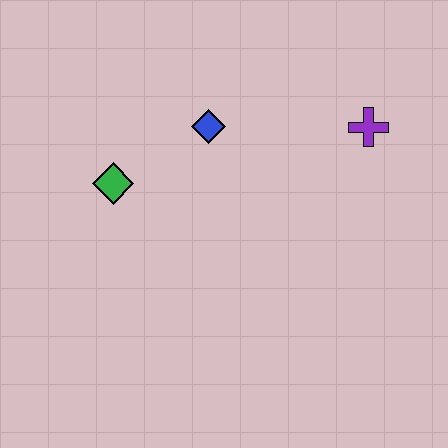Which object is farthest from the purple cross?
The green diamond is farthest from the purple cross.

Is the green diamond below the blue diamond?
Yes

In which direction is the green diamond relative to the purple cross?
The green diamond is to the left of the purple cross.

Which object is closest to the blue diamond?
The green diamond is closest to the blue diamond.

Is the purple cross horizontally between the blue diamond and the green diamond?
No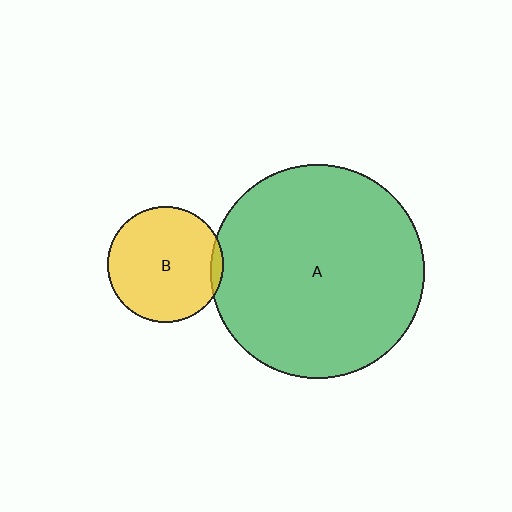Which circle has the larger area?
Circle A (green).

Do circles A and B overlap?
Yes.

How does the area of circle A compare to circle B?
Approximately 3.4 times.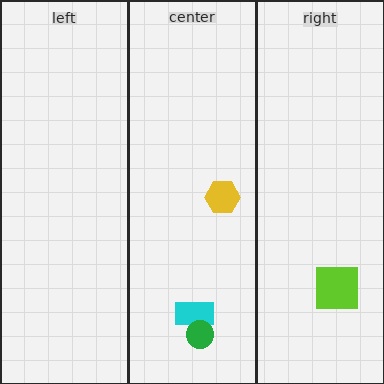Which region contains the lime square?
The right region.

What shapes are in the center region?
The cyan rectangle, the green circle, the yellow hexagon.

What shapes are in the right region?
The lime square.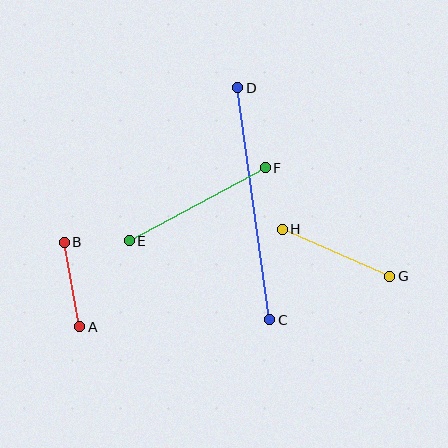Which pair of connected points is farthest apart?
Points C and D are farthest apart.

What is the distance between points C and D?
The distance is approximately 234 pixels.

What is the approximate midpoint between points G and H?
The midpoint is at approximately (336, 253) pixels.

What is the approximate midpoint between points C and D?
The midpoint is at approximately (254, 204) pixels.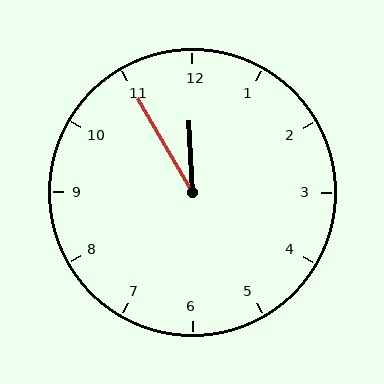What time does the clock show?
11:55.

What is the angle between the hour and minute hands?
Approximately 28 degrees.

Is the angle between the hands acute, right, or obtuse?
It is acute.